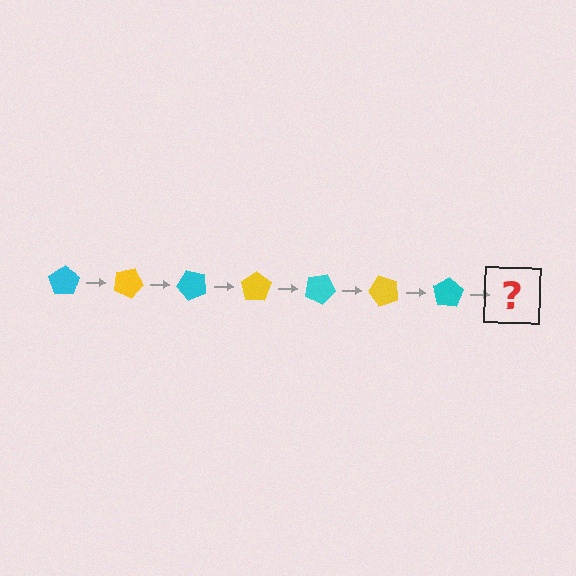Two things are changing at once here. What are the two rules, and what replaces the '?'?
The two rules are that it rotates 25 degrees each step and the color cycles through cyan and yellow. The '?' should be a yellow pentagon, rotated 175 degrees from the start.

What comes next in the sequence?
The next element should be a yellow pentagon, rotated 175 degrees from the start.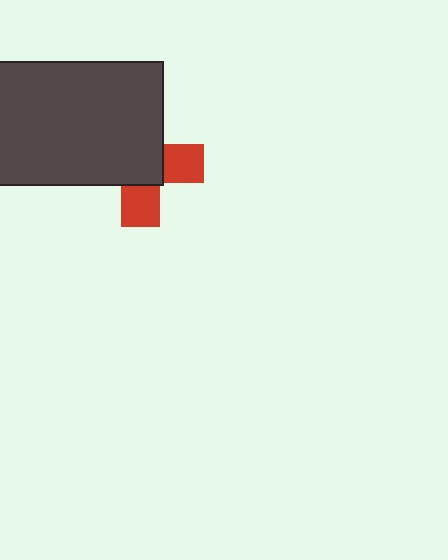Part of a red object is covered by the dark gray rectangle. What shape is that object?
It is a cross.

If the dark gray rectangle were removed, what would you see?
You would see the complete red cross.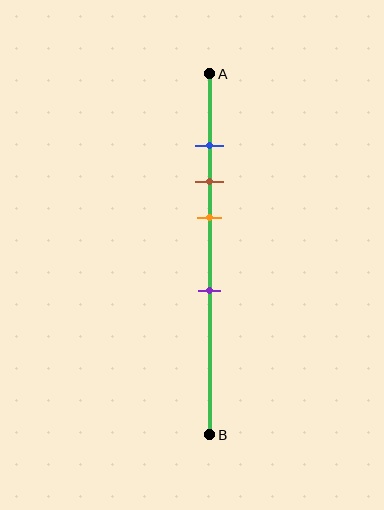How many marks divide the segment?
There are 4 marks dividing the segment.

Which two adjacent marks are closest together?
The blue and brown marks are the closest adjacent pair.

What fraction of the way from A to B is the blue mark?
The blue mark is approximately 20% (0.2) of the way from A to B.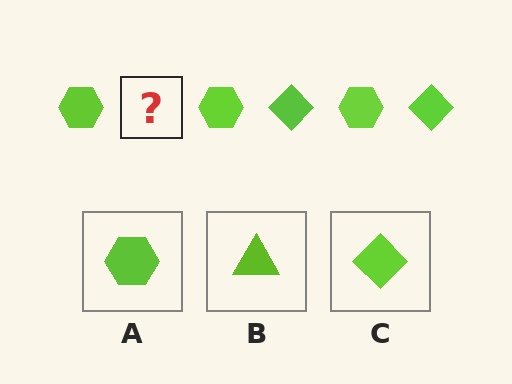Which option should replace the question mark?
Option C.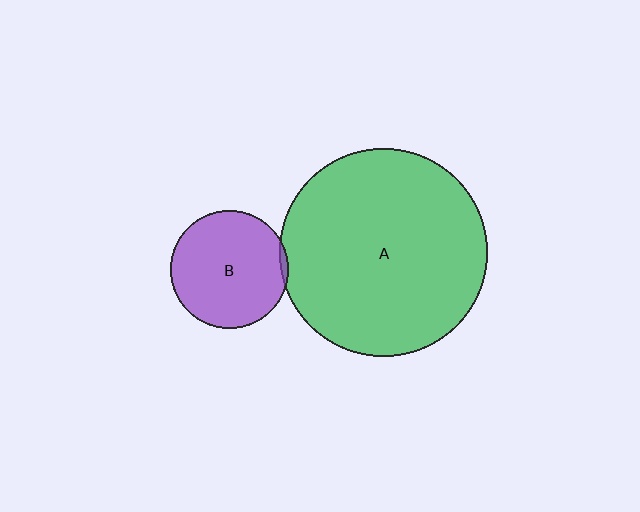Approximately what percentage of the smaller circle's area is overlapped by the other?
Approximately 5%.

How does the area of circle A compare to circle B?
Approximately 3.1 times.